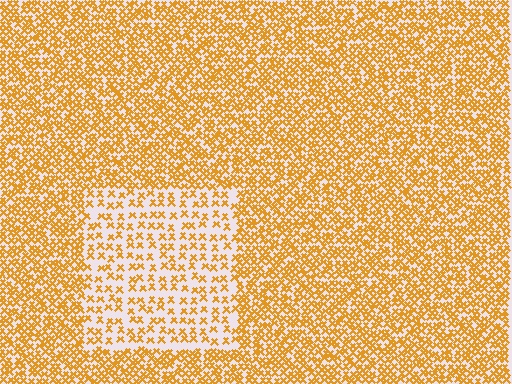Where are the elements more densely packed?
The elements are more densely packed outside the rectangle boundary.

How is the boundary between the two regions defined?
The boundary is defined by a change in element density (approximately 2.3x ratio). All elements are the same color, size, and shape.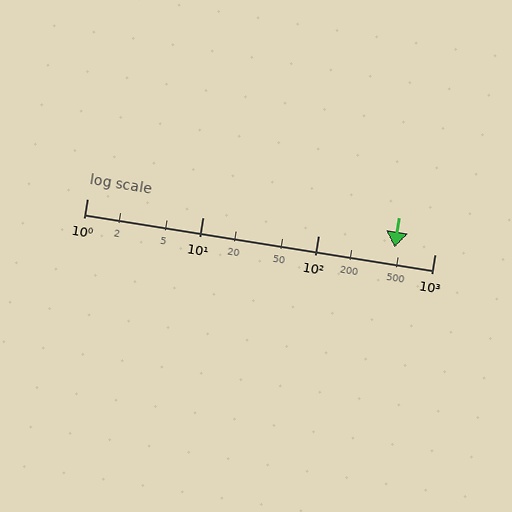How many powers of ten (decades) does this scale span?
The scale spans 3 decades, from 1 to 1000.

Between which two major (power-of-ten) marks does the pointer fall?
The pointer is between 100 and 1000.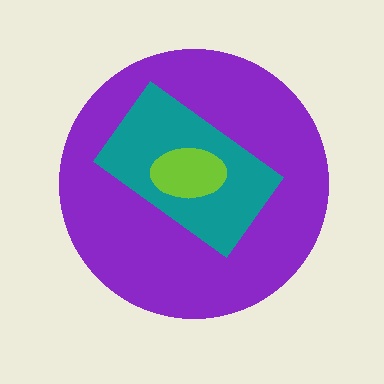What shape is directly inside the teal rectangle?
The lime ellipse.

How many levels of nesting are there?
3.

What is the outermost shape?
The purple circle.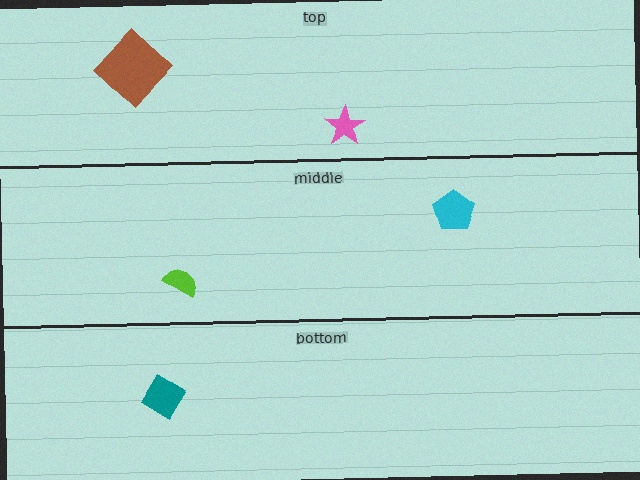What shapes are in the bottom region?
The teal diamond.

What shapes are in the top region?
The pink star, the brown diamond.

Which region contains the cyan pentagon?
The middle region.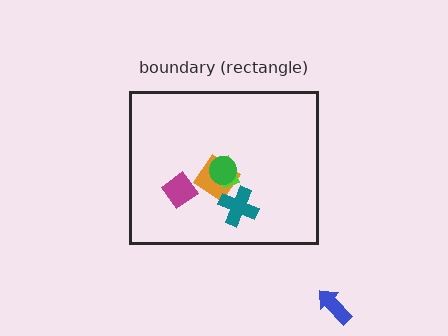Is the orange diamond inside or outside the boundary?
Inside.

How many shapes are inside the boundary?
5 inside, 1 outside.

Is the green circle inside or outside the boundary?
Inside.